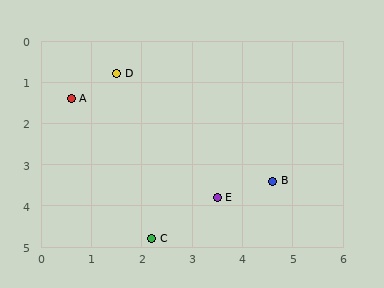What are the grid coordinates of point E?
Point E is at approximately (3.5, 3.8).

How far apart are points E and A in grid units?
Points E and A are about 3.8 grid units apart.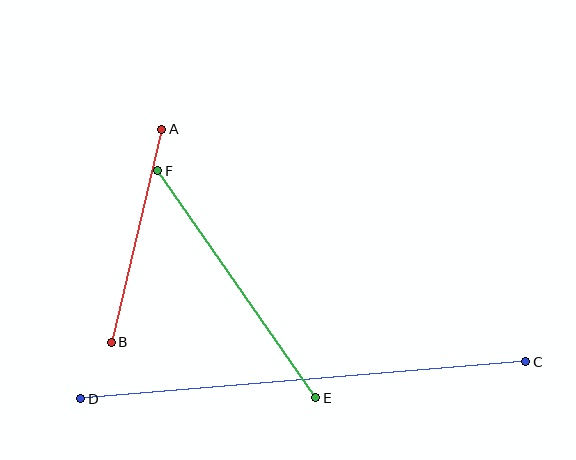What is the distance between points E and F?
The distance is approximately 277 pixels.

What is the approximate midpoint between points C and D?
The midpoint is at approximately (303, 380) pixels.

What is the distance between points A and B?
The distance is approximately 219 pixels.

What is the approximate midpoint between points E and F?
The midpoint is at approximately (237, 284) pixels.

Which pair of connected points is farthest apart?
Points C and D are farthest apart.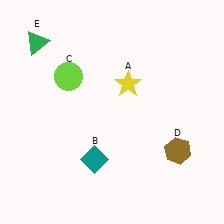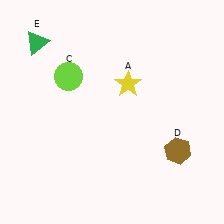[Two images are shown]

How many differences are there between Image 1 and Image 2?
There is 1 difference between the two images.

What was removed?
The teal diamond (B) was removed in Image 2.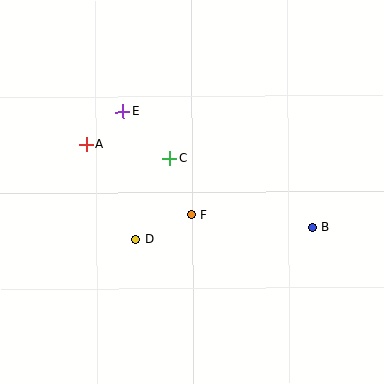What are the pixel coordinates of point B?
Point B is at (313, 227).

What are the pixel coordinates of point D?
Point D is at (136, 240).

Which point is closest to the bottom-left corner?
Point D is closest to the bottom-left corner.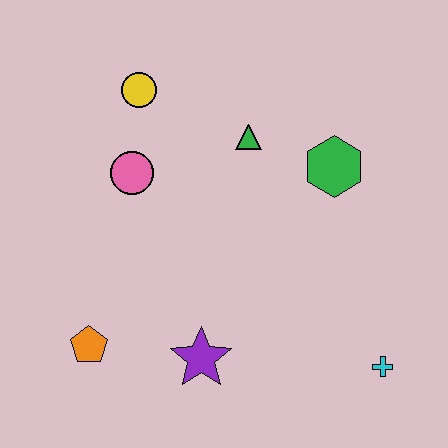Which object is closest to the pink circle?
The yellow circle is closest to the pink circle.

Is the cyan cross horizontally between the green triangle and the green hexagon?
No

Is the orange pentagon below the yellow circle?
Yes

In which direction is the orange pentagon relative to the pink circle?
The orange pentagon is below the pink circle.